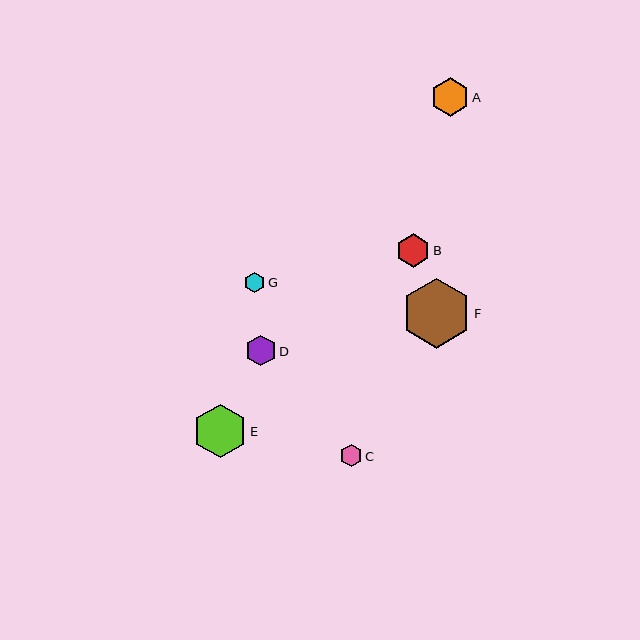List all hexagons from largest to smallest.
From largest to smallest: F, E, A, B, D, C, G.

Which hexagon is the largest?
Hexagon F is the largest with a size of approximately 70 pixels.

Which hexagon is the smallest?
Hexagon G is the smallest with a size of approximately 20 pixels.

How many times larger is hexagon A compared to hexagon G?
Hexagon A is approximately 1.9 times the size of hexagon G.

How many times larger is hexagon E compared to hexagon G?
Hexagon E is approximately 2.6 times the size of hexagon G.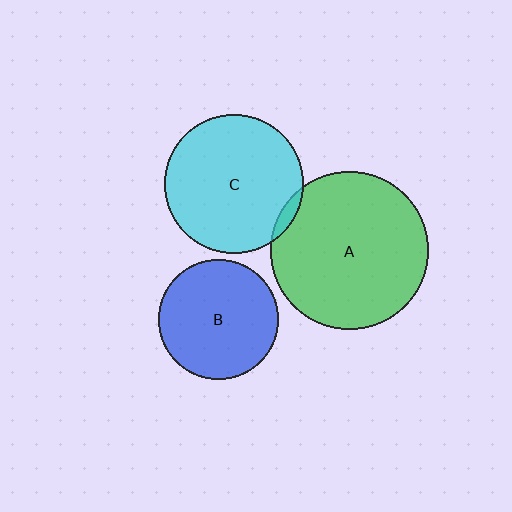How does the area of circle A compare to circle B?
Approximately 1.7 times.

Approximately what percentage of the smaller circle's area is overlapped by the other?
Approximately 5%.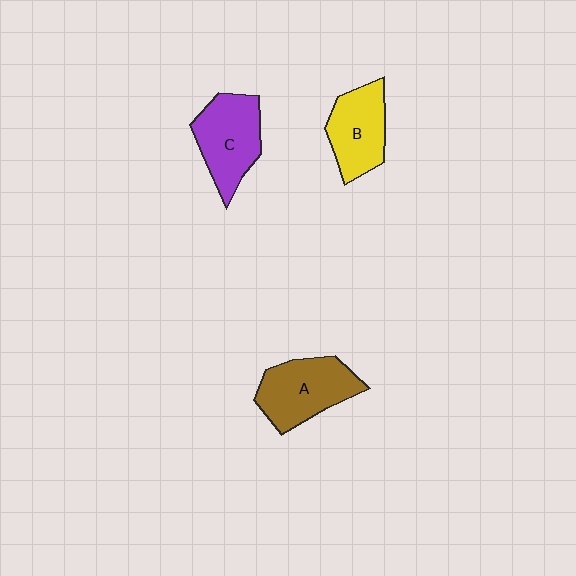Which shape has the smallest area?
Shape B (yellow).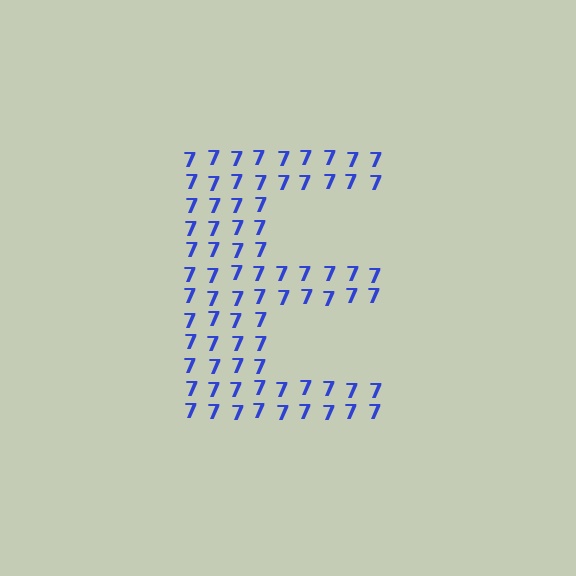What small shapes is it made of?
It is made of small digit 7's.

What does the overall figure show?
The overall figure shows the letter E.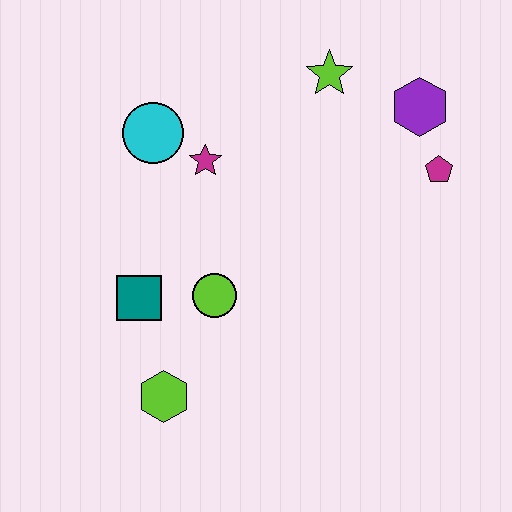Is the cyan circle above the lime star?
No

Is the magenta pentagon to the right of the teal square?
Yes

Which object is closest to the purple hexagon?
The magenta pentagon is closest to the purple hexagon.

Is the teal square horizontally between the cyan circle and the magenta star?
No